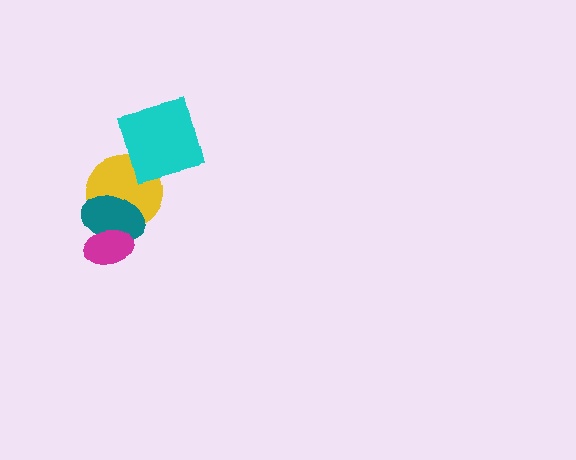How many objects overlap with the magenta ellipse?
2 objects overlap with the magenta ellipse.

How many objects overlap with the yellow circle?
3 objects overlap with the yellow circle.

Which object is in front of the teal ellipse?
The magenta ellipse is in front of the teal ellipse.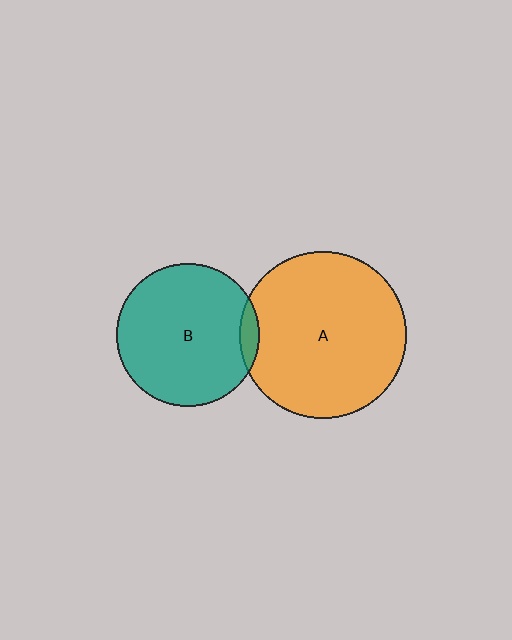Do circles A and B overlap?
Yes.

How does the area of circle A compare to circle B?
Approximately 1.4 times.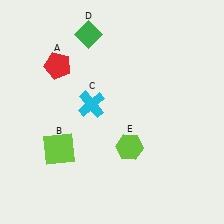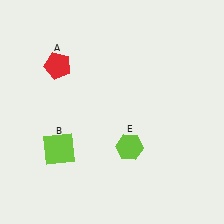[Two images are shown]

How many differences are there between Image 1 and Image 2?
There are 2 differences between the two images.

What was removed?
The green diamond (D), the cyan cross (C) were removed in Image 2.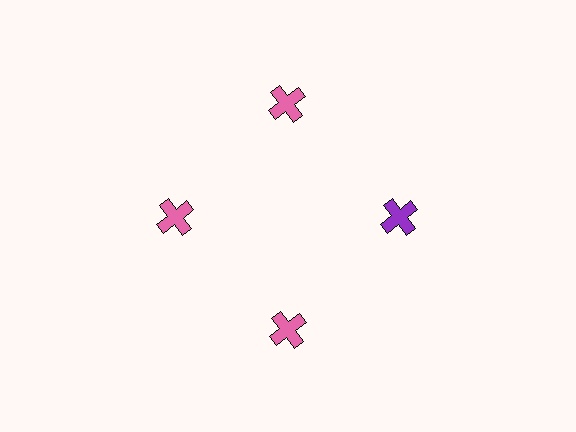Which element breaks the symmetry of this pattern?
The purple cross at roughly the 3 o'clock position breaks the symmetry. All other shapes are pink crosses.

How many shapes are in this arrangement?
There are 4 shapes arranged in a ring pattern.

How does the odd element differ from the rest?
It has a different color: purple instead of pink.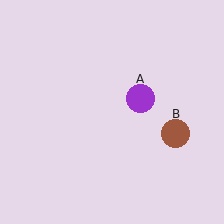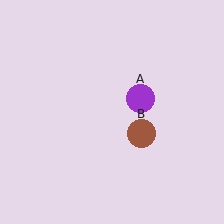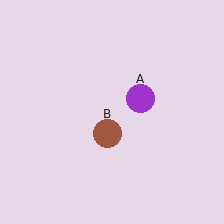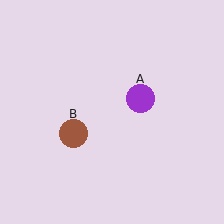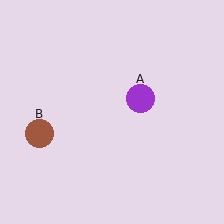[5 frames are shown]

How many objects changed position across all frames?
1 object changed position: brown circle (object B).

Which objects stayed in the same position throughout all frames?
Purple circle (object A) remained stationary.